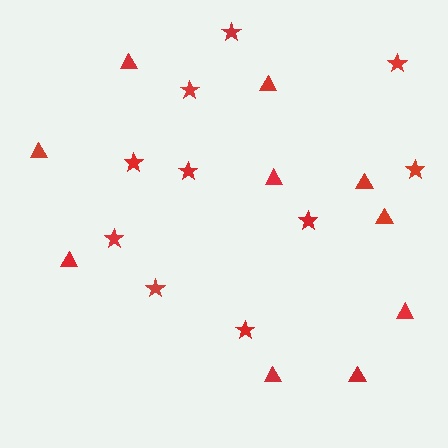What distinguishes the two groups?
There are 2 groups: one group of stars (10) and one group of triangles (10).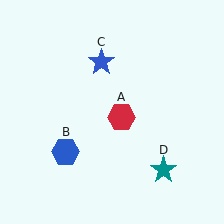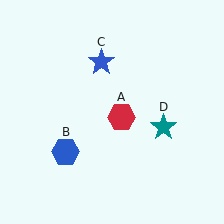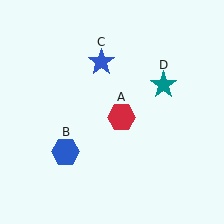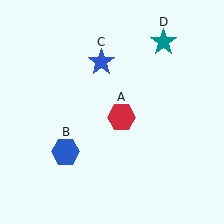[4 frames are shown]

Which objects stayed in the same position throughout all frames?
Red hexagon (object A) and blue hexagon (object B) and blue star (object C) remained stationary.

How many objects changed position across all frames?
1 object changed position: teal star (object D).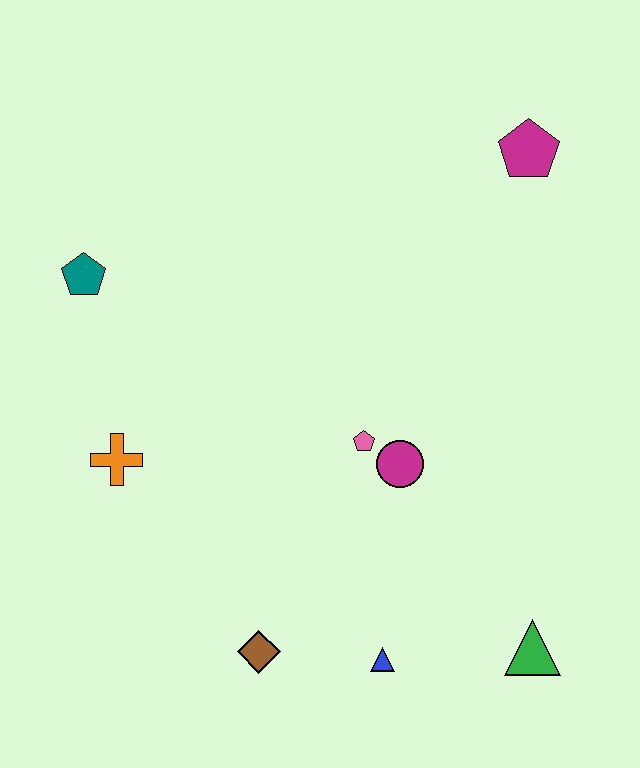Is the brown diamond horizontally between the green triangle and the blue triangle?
No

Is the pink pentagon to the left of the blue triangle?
Yes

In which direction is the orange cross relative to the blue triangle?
The orange cross is to the left of the blue triangle.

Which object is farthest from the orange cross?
The magenta pentagon is farthest from the orange cross.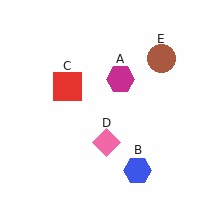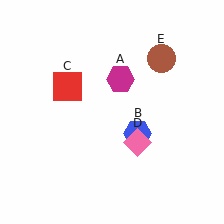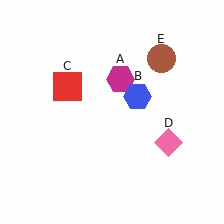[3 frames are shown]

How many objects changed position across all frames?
2 objects changed position: blue hexagon (object B), pink diamond (object D).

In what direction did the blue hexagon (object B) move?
The blue hexagon (object B) moved up.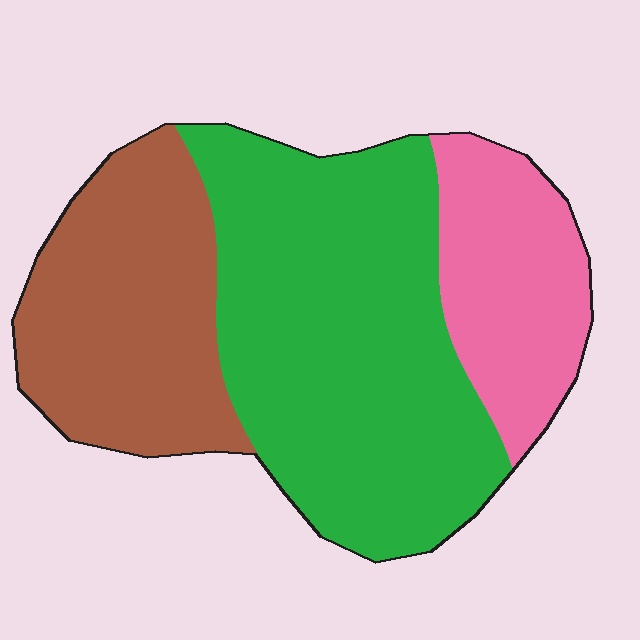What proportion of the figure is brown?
Brown takes up about one third (1/3) of the figure.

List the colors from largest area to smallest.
From largest to smallest: green, brown, pink.